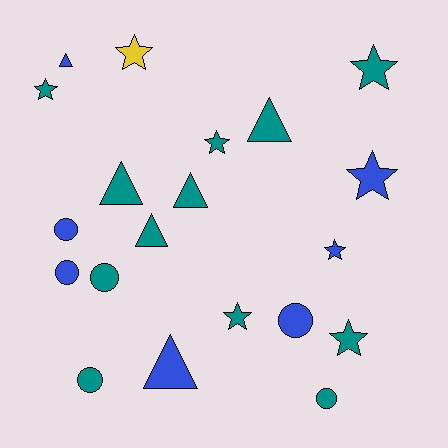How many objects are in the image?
There are 20 objects.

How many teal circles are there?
There are 3 teal circles.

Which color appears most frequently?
Teal, with 12 objects.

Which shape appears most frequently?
Star, with 8 objects.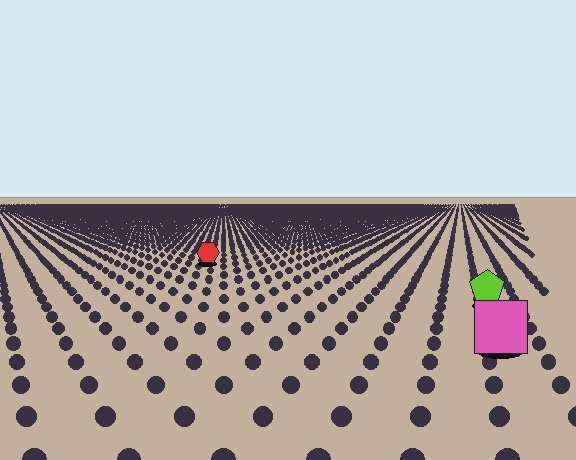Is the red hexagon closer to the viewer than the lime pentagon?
No. The lime pentagon is closer — you can tell from the texture gradient: the ground texture is coarser near it.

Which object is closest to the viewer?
The pink square is closest. The texture marks near it are larger and more spread out.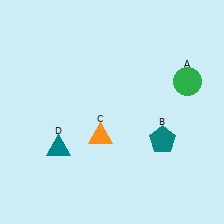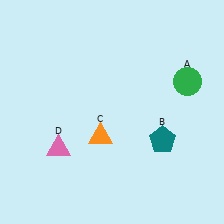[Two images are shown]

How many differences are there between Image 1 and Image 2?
There is 1 difference between the two images.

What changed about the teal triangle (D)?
In Image 1, D is teal. In Image 2, it changed to pink.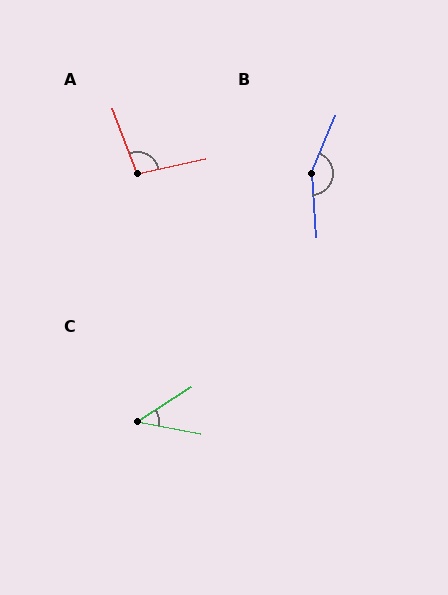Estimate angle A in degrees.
Approximately 98 degrees.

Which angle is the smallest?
C, at approximately 43 degrees.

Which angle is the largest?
B, at approximately 153 degrees.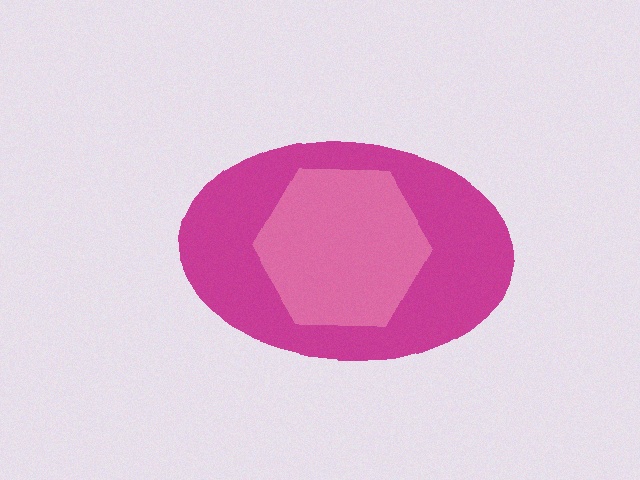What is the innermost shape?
The pink hexagon.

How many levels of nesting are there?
2.